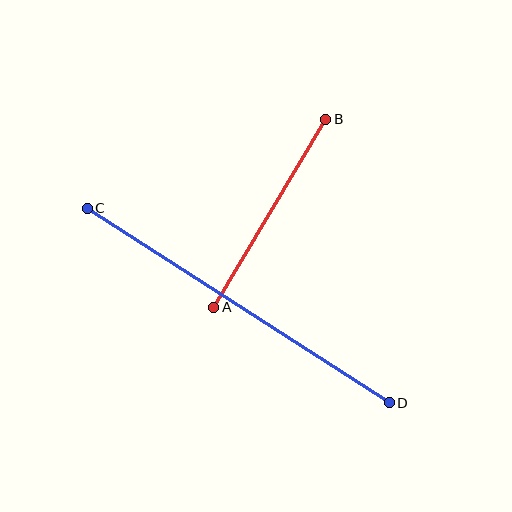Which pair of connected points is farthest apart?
Points C and D are farthest apart.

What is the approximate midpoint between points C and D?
The midpoint is at approximately (238, 306) pixels.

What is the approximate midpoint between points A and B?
The midpoint is at approximately (270, 213) pixels.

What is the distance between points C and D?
The distance is approximately 359 pixels.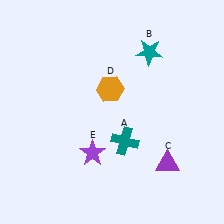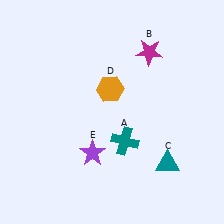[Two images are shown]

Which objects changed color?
B changed from teal to magenta. C changed from purple to teal.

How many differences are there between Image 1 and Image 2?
There are 2 differences between the two images.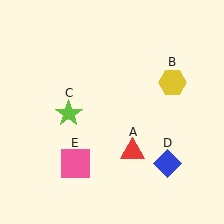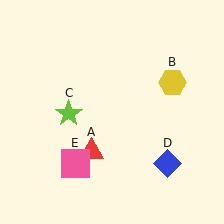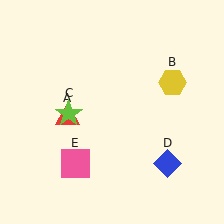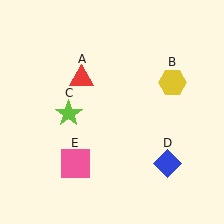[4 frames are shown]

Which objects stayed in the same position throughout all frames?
Yellow hexagon (object B) and lime star (object C) and blue diamond (object D) and pink square (object E) remained stationary.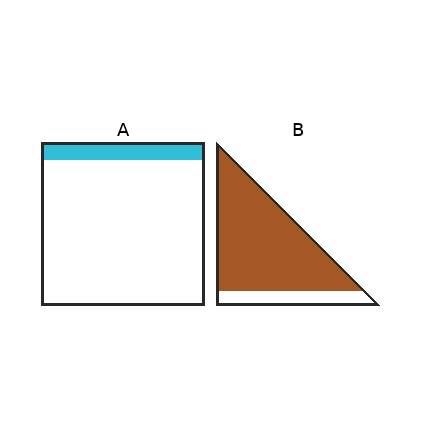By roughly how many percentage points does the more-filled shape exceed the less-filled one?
By roughly 70 percentage points (B over A).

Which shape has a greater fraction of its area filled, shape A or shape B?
Shape B.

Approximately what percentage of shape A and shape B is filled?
A is approximately 10% and B is approximately 85%.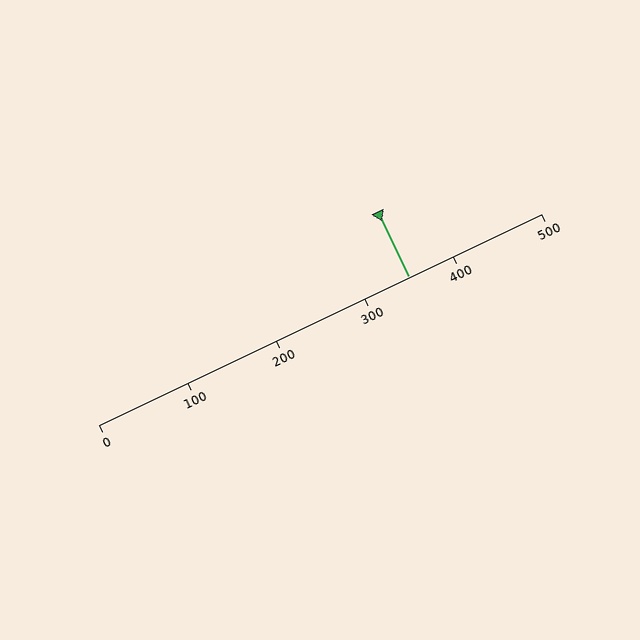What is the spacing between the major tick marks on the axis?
The major ticks are spaced 100 apart.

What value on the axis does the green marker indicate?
The marker indicates approximately 350.